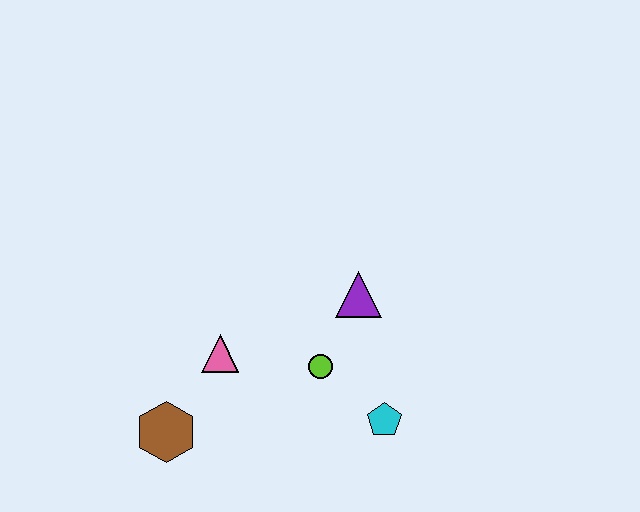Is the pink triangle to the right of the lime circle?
No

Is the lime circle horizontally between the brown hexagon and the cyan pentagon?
Yes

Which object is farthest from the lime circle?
The brown hexagon is farthest from the lime circle.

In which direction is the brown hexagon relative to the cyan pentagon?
The brown hexagon is to the left of the cyan pentagon.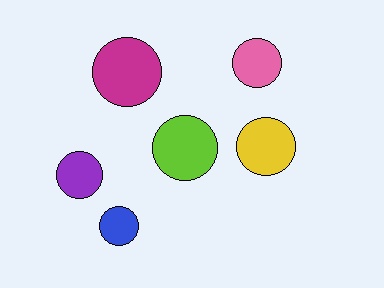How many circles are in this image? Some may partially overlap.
There are 6 circles.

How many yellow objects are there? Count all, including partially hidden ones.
There is 1 yellow object.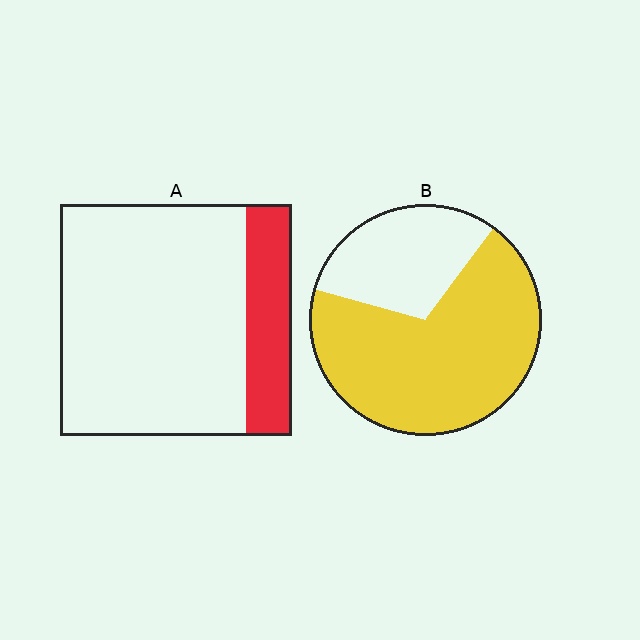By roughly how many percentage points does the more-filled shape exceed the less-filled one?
By roughly 50 percentage points (B over A).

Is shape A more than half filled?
No.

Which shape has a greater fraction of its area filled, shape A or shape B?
Shape B.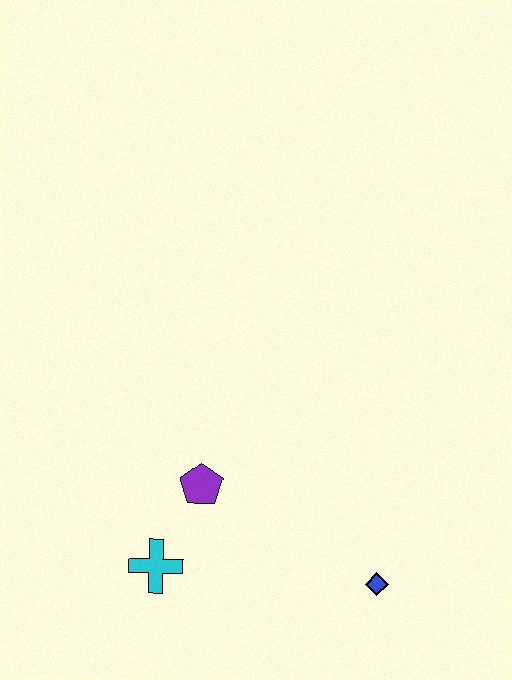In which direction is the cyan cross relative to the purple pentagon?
The cyan cross is below the purple pentagon.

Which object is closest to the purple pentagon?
The cyan cross is closest to the purple pentagon.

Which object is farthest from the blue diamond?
The cyan cross is farthest from the blue diamond.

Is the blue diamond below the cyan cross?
Yes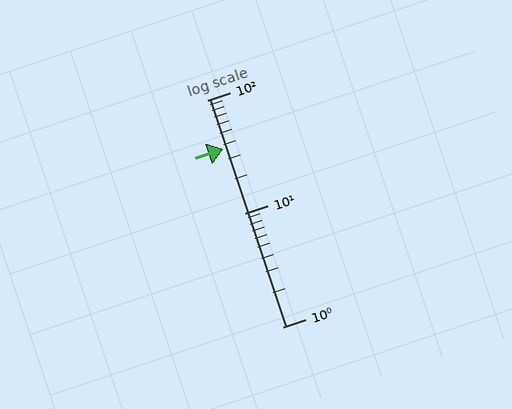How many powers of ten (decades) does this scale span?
The scale spans 2 decades, from 1 to 100.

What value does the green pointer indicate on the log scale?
The pointer indicates approximately 37.